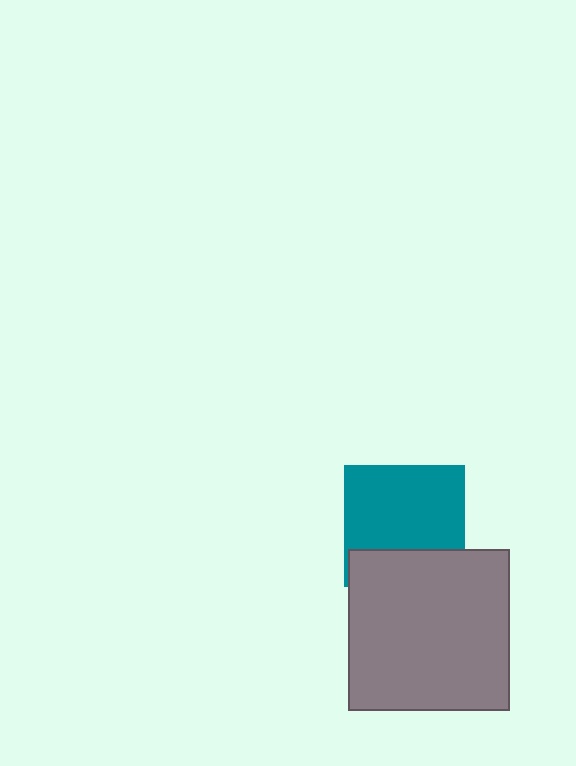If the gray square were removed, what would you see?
You would see the complete teal square.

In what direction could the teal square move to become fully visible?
The teal square could move up. That would shift it out from behind the gray square entirely.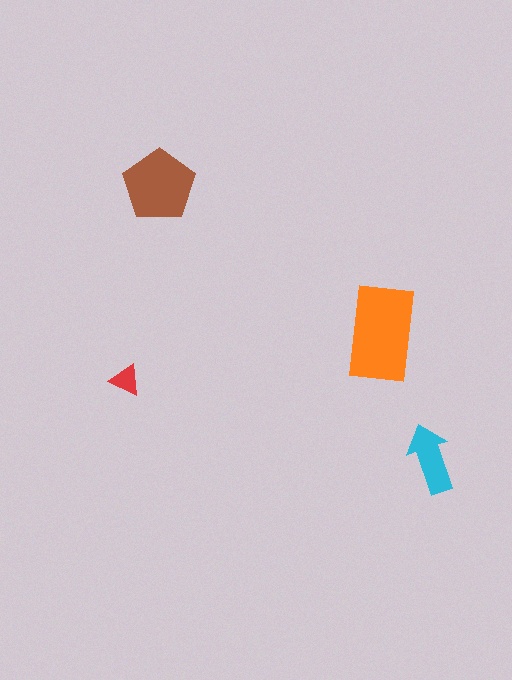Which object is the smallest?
The red triangle.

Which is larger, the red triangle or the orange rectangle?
The orange rectangle.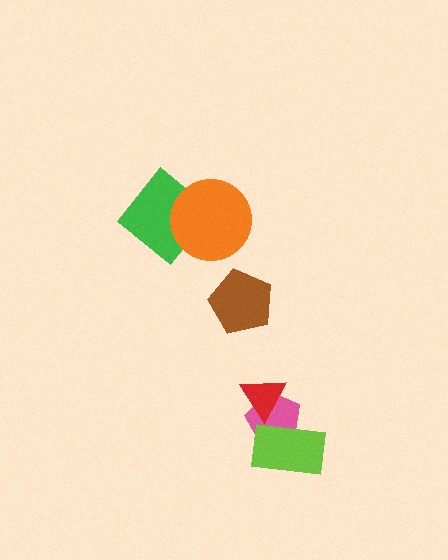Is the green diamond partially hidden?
Yes, it is partially covered by another shape.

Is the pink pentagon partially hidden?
Yes, it is partially covered by another shape.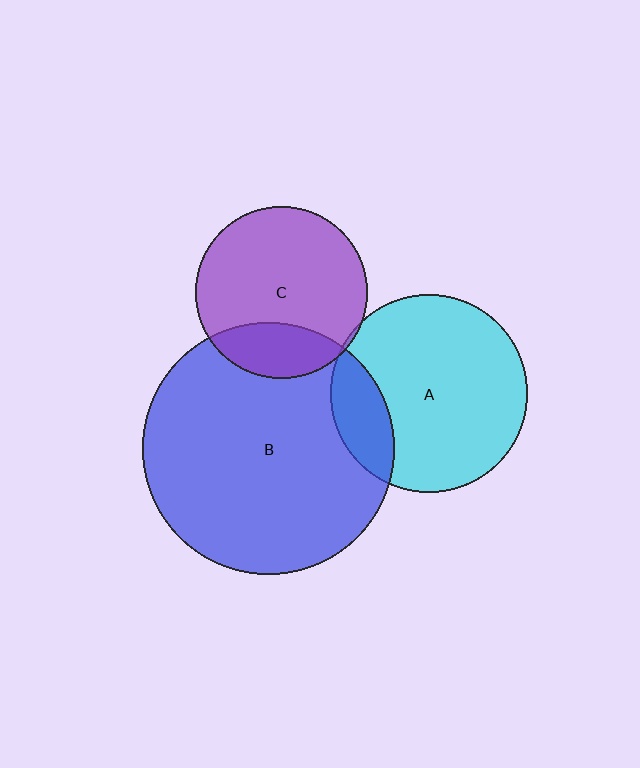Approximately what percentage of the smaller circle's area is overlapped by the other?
Approximately 5%.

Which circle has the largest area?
Circle B (blue).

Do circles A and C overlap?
Yes.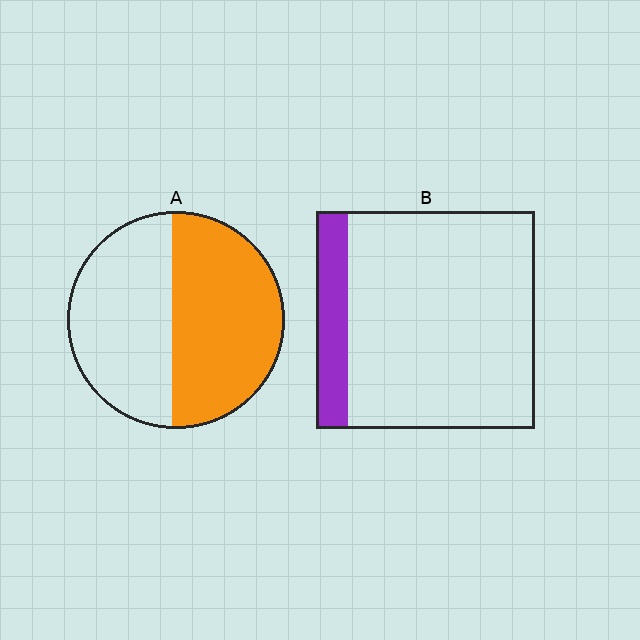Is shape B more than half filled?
No.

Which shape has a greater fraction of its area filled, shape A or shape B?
Shape A.